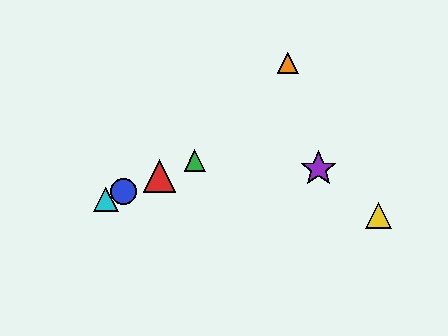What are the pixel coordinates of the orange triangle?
The orange triangle is at (288, 63).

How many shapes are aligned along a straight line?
4 shapes (the red triangle, the blue circle, the green triangle, the cyan triangle) are aligned along a straight line.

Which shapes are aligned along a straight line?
The red triangle, the blue circle, the green triangle, the cyan triangle are aligned along a straight line.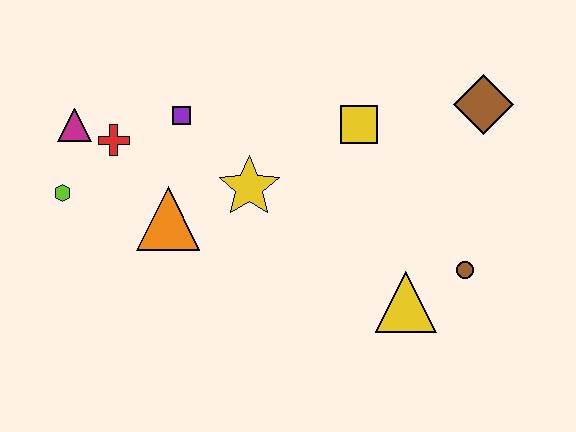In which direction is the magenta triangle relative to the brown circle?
The magenta triangle is to the left of the brown circle.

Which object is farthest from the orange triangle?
The brown diamond is farthest from the orange triangle.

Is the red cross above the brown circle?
Yes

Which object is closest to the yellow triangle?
The brown circle is closest to the yellow triangle.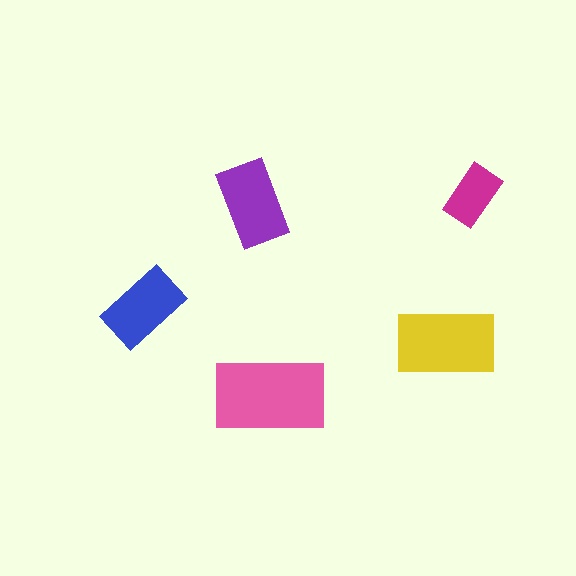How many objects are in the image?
There are 5 objects in the image.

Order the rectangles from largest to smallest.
the pink one, the yellow one, the purple one, the blue one, the magenta one.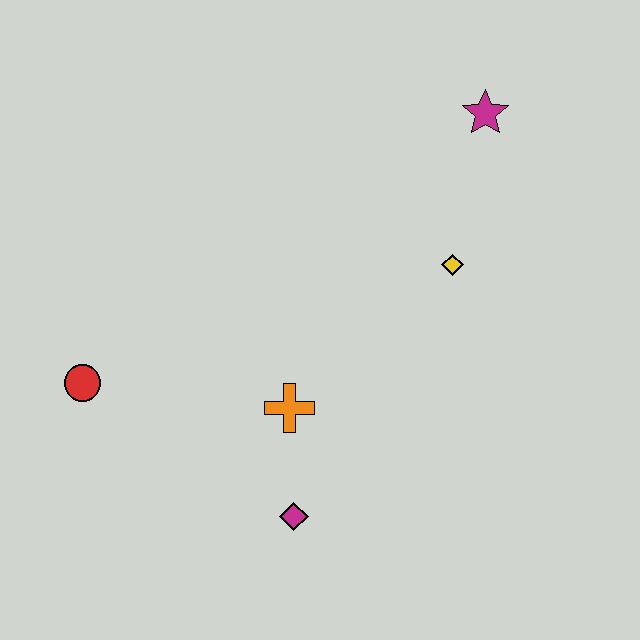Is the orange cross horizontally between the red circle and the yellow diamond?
Yes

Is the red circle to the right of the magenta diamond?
No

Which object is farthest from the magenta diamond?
The magenta star is farthest from the magenta diamond.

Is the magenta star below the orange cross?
No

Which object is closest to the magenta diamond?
The orange cross is closest to the magenta diamond.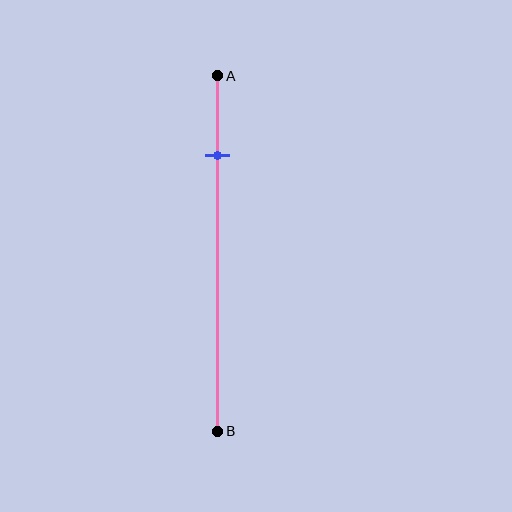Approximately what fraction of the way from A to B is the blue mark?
The blue mark is approximately 20% of the way from A to B.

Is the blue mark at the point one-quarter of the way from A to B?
Yes, the mark is approximately at the one-quarter point.